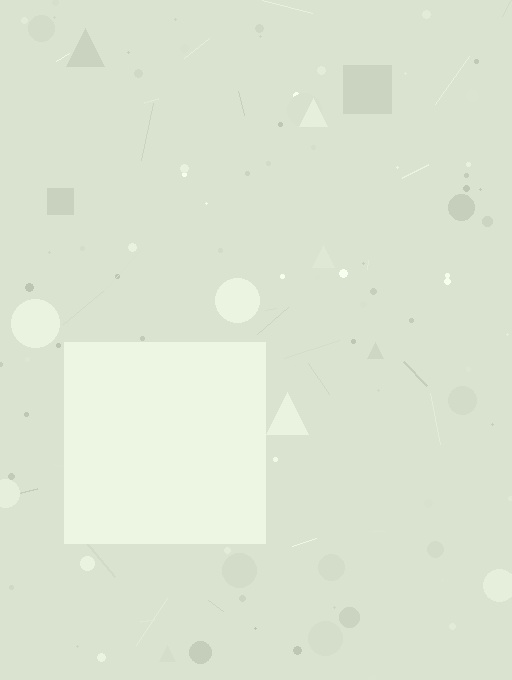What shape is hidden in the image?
A square is hidden in the image.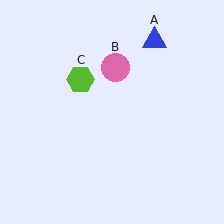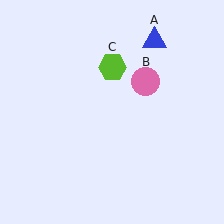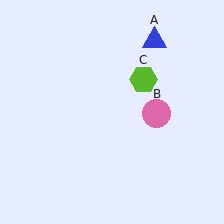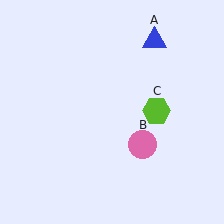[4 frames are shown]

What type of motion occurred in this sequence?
The pink circle (object B), lime hexagon (object C) rotated clockwise around the center of the scene.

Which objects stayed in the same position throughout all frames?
Blue triangle (object A) remained stationary.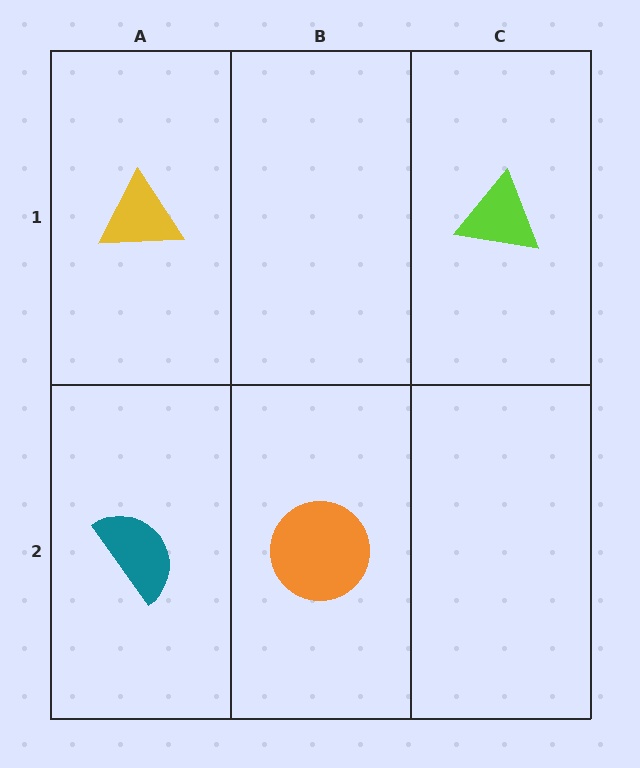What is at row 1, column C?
A lime triangle.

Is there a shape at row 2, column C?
No, that cell is empty.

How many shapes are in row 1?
2 shapes.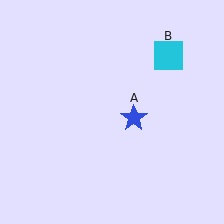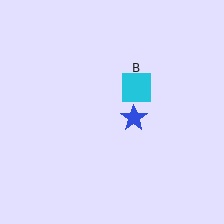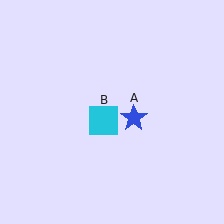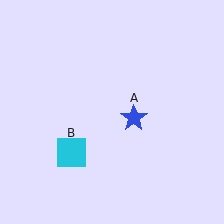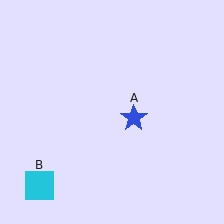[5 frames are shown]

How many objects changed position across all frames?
1 object changed position: cyan square (object B).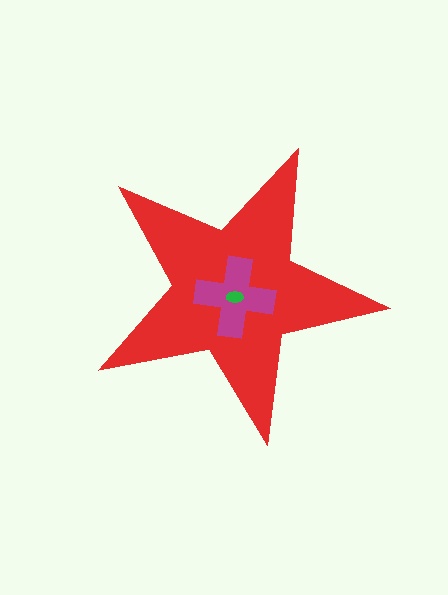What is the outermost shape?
The red star.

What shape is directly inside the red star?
The magenta cross.